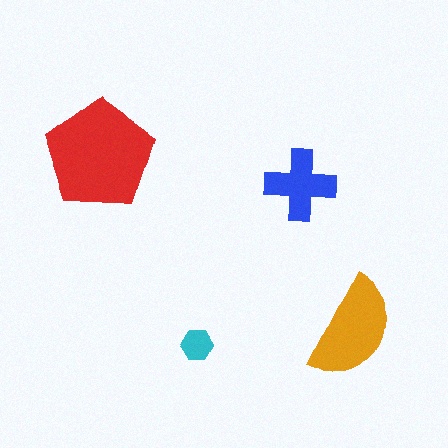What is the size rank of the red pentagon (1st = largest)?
1st.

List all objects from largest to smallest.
The red pentagon, the orange semicircle, the blue cross, the cyan hexagon.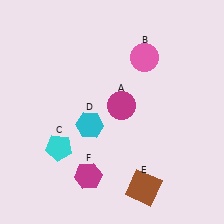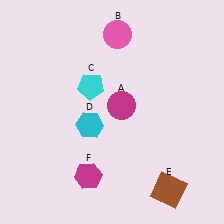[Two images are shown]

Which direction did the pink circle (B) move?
The pink circle (B) moved left.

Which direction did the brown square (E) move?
The brown square (E) moved right.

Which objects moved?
The objects that moved are: the pink circle (B), the cyan pentagon (C), the brown square (E).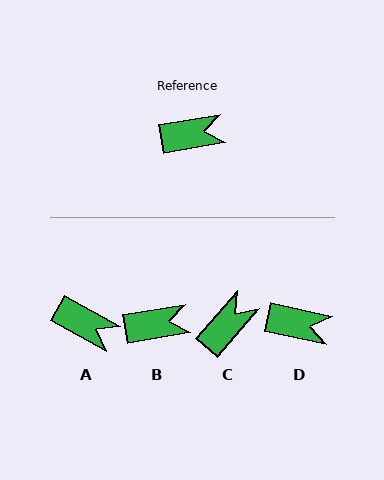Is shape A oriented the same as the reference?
No, it is off by about 39 degrees.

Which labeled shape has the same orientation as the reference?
B.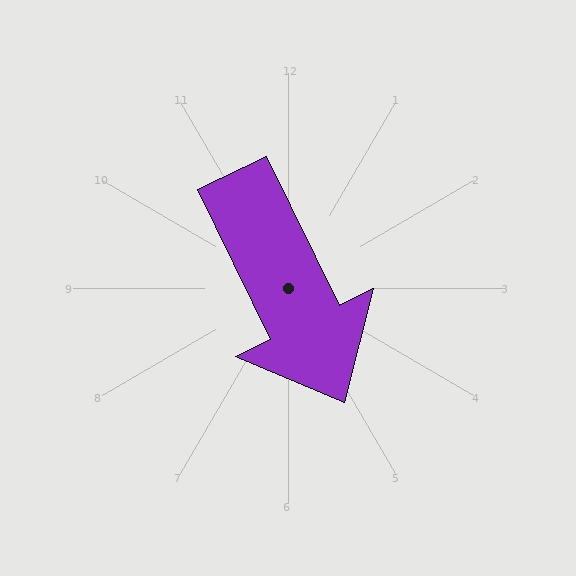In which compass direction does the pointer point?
Southeast.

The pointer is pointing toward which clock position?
Roughly 5 o'clock.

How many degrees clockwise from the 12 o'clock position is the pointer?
Approximately 154 degrees.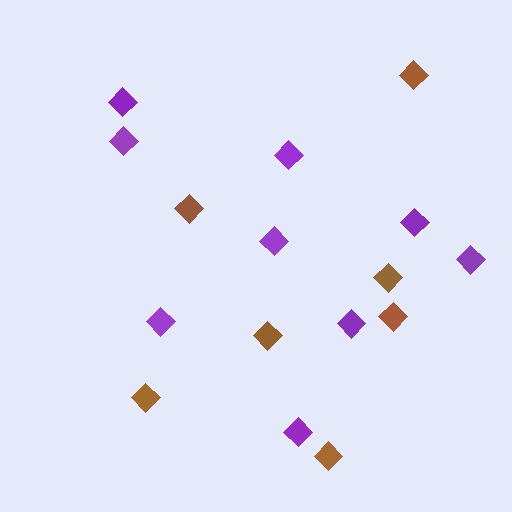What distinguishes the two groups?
There are 2 groups: one group of brown diamonds (7) and one group of purple diamonds (9).